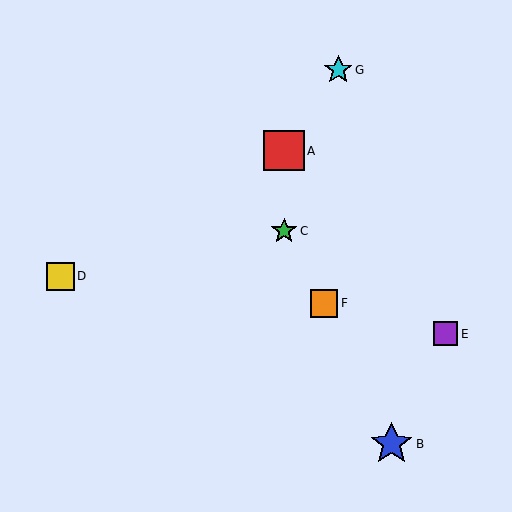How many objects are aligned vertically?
2 objects (A, C) are aligned vertically.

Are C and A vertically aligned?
Yes, both are at x≈284.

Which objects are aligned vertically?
Objects A, C are aligned vertically.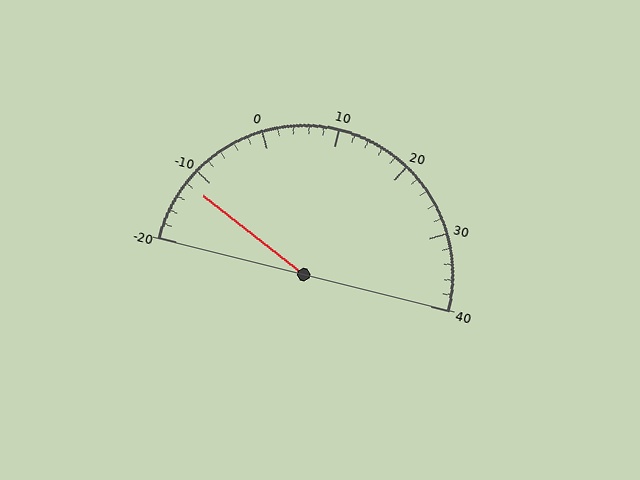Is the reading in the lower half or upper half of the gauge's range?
The reading is in the lower half of the range (-20 to 40).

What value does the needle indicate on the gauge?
The needle indicates approximately -12.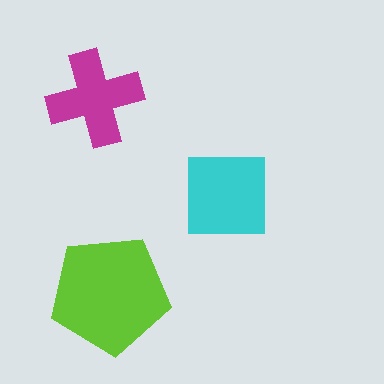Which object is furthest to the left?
The magenta cross is leftmost.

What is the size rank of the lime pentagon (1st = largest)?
1st.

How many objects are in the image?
There are 3 objects in the image.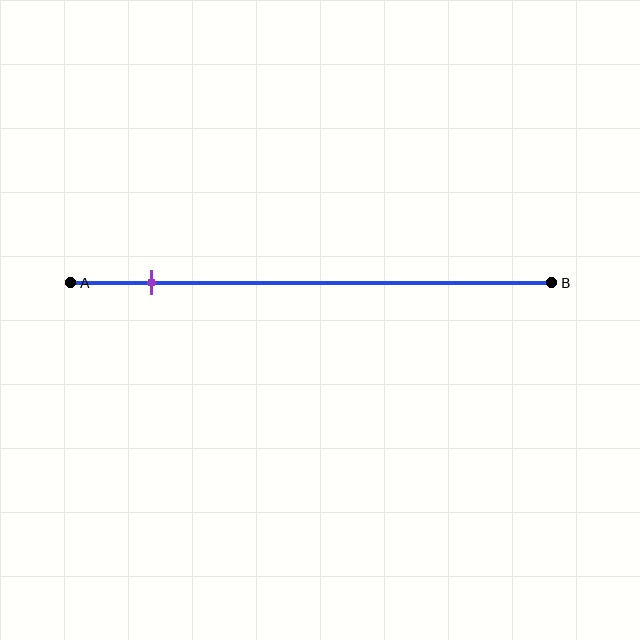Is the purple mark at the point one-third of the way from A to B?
No, the mark is at about 15% from A, not at the 33% one-third point.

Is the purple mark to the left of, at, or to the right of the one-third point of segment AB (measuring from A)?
The purple mark is to the left of the one-third point of segment AB.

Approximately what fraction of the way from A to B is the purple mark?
The purple mark is approximately 15% of the way from A to B.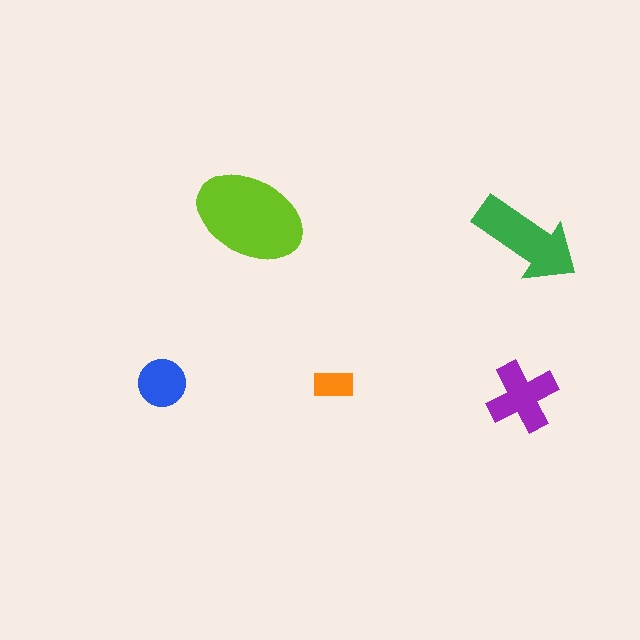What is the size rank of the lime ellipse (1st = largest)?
1st.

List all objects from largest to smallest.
The lime ellipse, the green arrow, the purple cross, the blue circle, the orange rectangle.